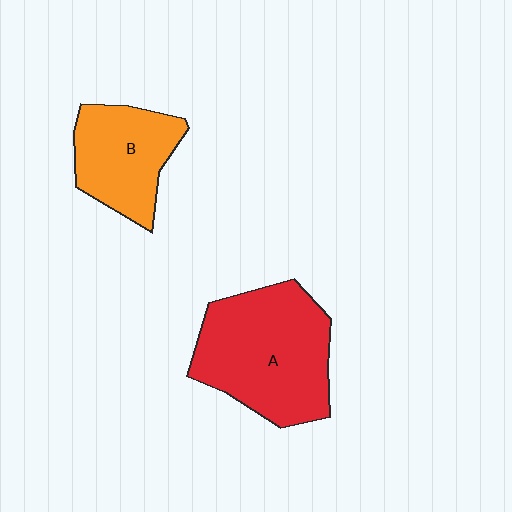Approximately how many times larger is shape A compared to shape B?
Approximately 1.6 times.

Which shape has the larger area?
Shape A (red).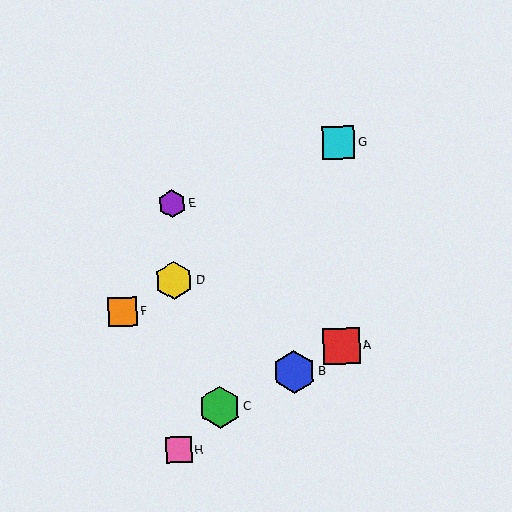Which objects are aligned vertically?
Objects D, E, H are aligned vertically.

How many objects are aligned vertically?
3 objects (D, E, H) are aligned vertically.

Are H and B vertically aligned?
No, H is at x≈179 and B is at x≈294.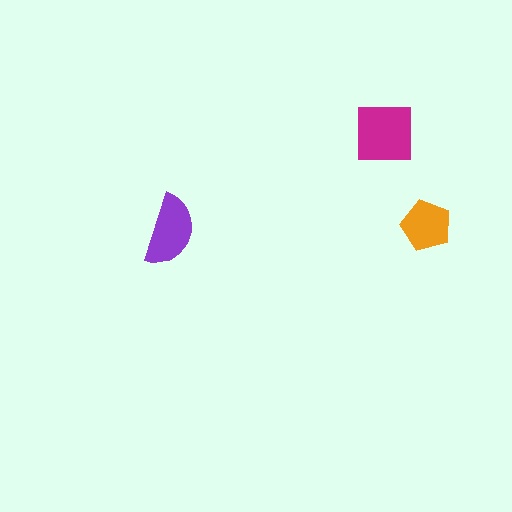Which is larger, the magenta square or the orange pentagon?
The magenta square.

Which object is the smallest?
The orange pentagon.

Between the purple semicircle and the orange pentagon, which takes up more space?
The purple semicircle.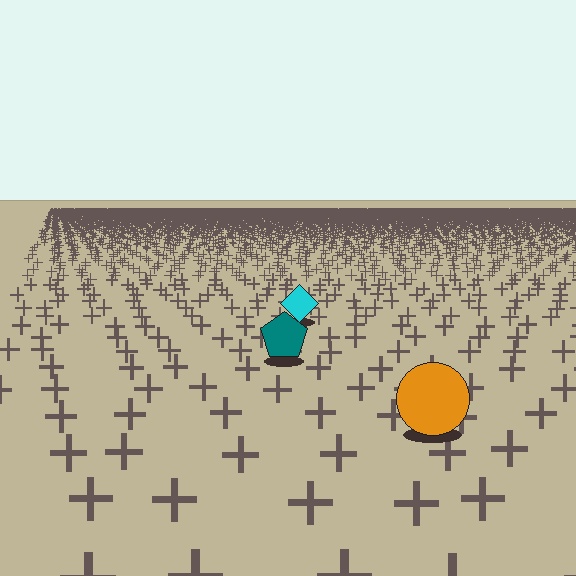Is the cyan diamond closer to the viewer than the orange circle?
No. The orange circle is closer — you can tell from the texture gradient: the ground texture is coarser near it.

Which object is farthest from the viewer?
The cyan diamond is farthest from the viewer. It appears smaller and the ground texture around it is denser.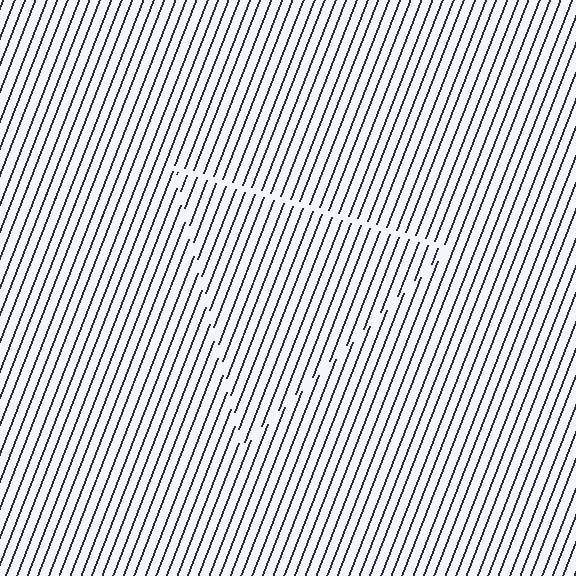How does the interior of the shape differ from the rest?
The interior of the shape contains the same grating, shifted by half a period — the contour is defined by the phase discontinuity where line-ends from the inner and outer gratings abut.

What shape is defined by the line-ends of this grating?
An illusory triangle. The interior of the shape contains the same grating, shifted by half a period — the contour is defined by the phase discontinuity where line-ends from the inner and outer gratings abut.